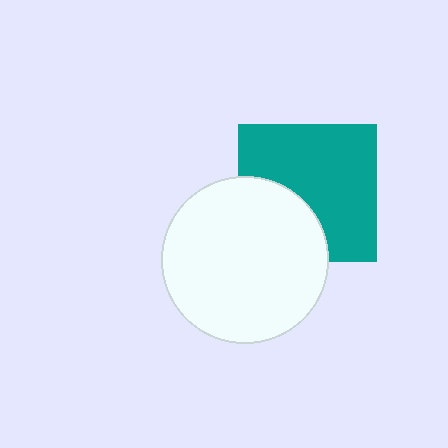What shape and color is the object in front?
The object in front is a white circle.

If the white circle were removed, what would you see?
You would see the complete teal square.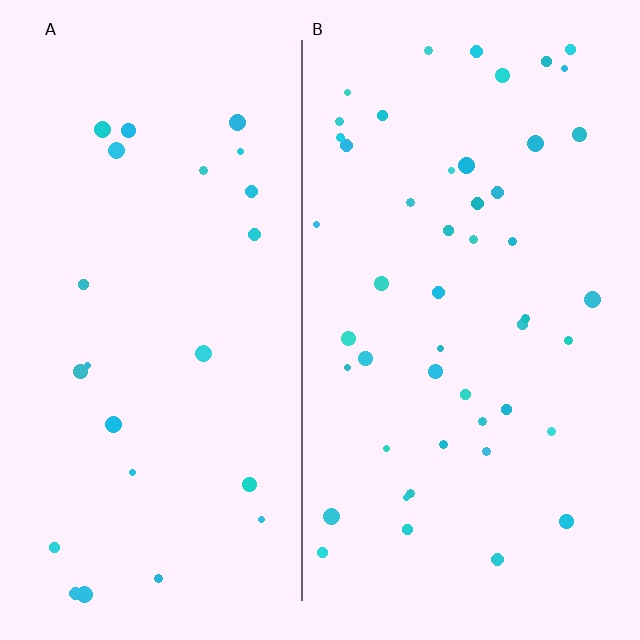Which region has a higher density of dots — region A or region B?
B (the right).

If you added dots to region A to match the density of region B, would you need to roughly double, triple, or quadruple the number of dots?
Approximately double.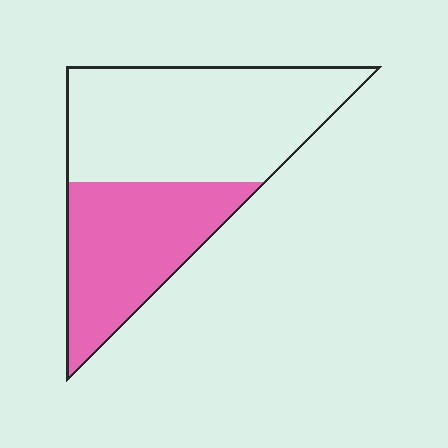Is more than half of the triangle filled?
No.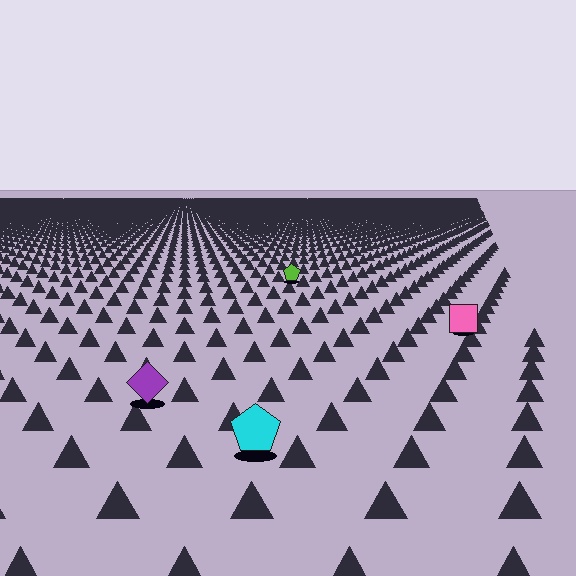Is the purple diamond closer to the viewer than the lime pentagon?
Yes. The purple diamond is closer — you can tell from the texture gradient: the ground texture is coarser near it.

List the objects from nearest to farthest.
From nearest to farthest: the cyan pentagon, the purple diamond, the pink square, the lime pentagon.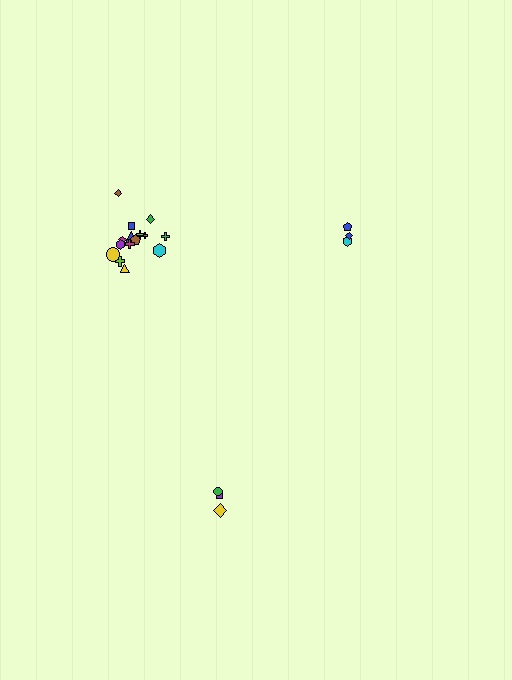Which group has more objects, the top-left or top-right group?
The top-left group.